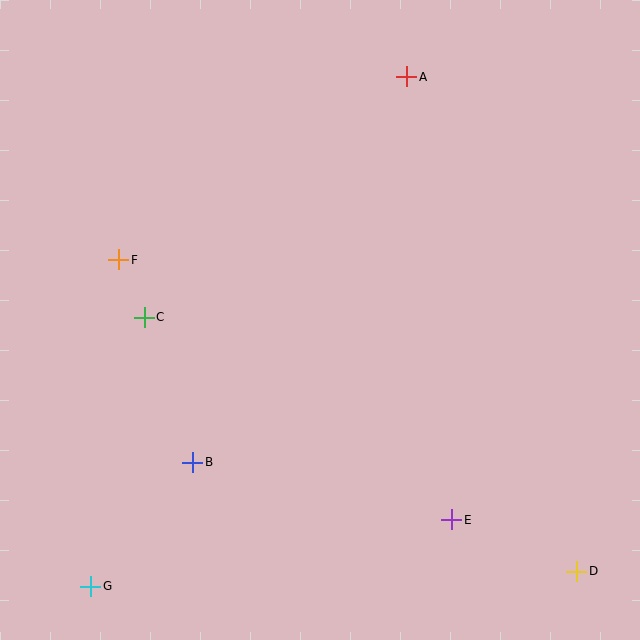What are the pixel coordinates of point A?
Point A is at (407, 77).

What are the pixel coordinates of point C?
Point C is at (144, 317).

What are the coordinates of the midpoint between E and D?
The midpoint between E and D is at (514, 545).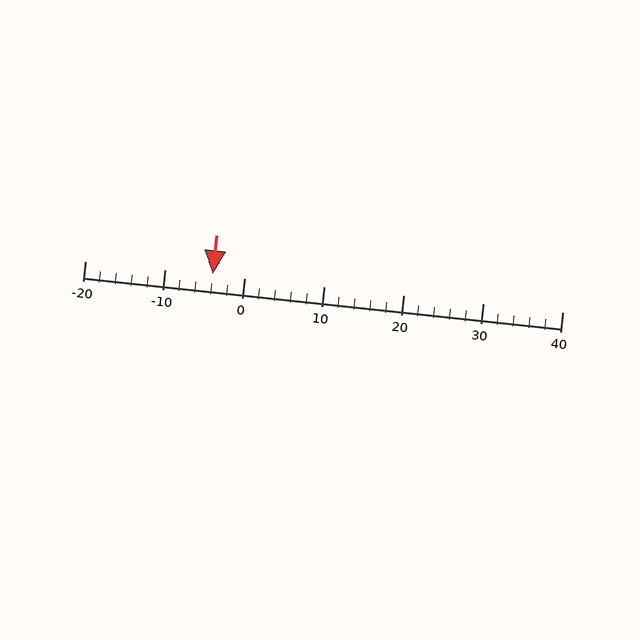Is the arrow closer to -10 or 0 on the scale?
The arrow is closer to 0.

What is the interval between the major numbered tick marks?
The major tick marks are spaced 10 units apart.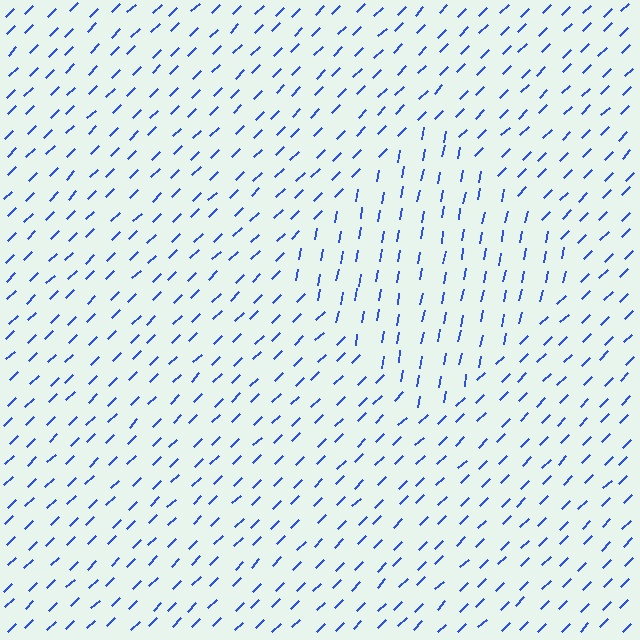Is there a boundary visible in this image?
Yes, there is a texture boundary formed by a change in line orientation.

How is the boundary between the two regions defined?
The boundary is defined purely by a change in line orientation (approximately 35 degrees difference). All lines are the same color and thickness.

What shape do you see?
I see a diamond.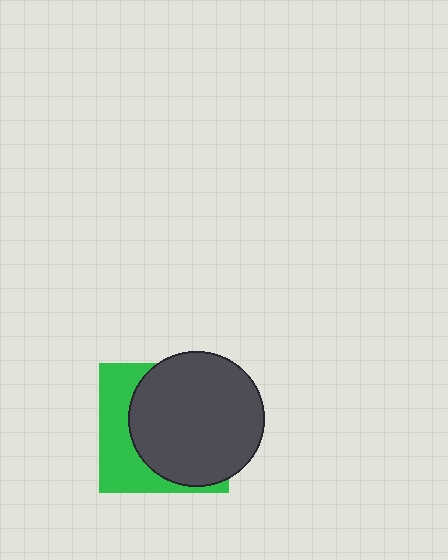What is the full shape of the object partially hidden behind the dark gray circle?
The partially hidden object is a green square.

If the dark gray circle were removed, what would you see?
You would see the complete green square.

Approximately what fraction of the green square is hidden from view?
Roughly 65% of the green square is hidden behind the dark gray circle.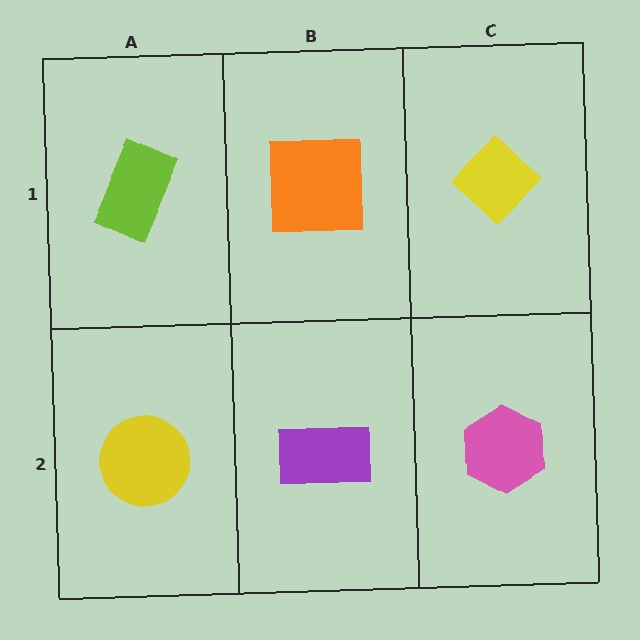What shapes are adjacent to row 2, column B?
An orange square (row 1, column B), a yellow circle (row 2, column A), a pink hexagon (row 2, column C).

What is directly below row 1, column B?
A purple rectangle.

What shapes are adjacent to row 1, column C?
A pink hexagon (row 2, column C), an orange square (row 1, column B).